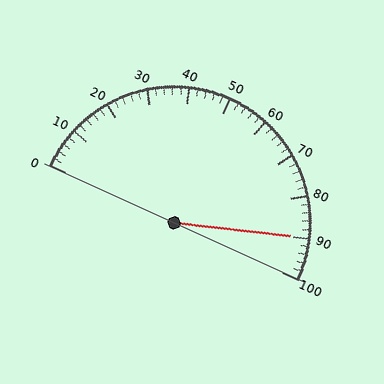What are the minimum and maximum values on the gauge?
The gauge ranges from 0 to 100.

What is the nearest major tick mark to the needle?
The nearest major tick mark is 90.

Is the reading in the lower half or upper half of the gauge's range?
The reading is in the upper half of the range (0 to 100).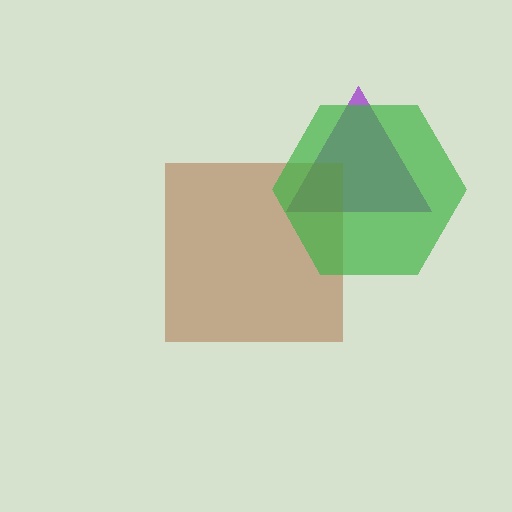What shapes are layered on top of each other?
The layered shapes are: a purple triangle, a brown square, a green hexagon.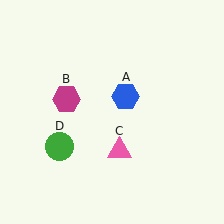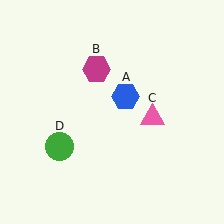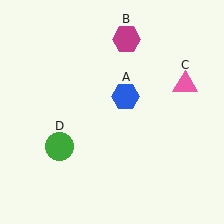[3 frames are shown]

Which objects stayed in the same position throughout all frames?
Blue hexagon (object A) and green circle (object D) remained stationary.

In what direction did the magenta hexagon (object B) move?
The magenta hexagon (object B) moved up and to the right.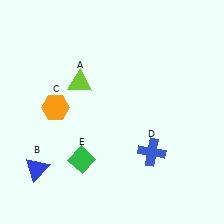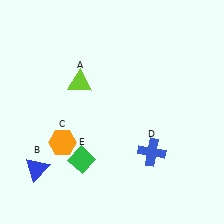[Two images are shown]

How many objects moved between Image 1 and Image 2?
1 object moved between the two images.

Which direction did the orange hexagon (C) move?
The orange hexagon (C) moved down.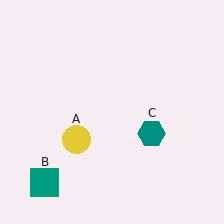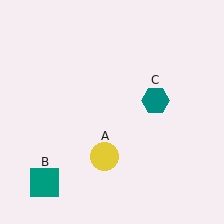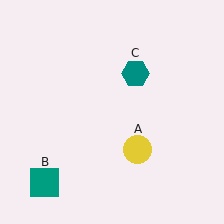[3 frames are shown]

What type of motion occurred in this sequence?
The yellow circle (object A), teal hexagon (object C) rotated counterclockwise around the center of the scene.